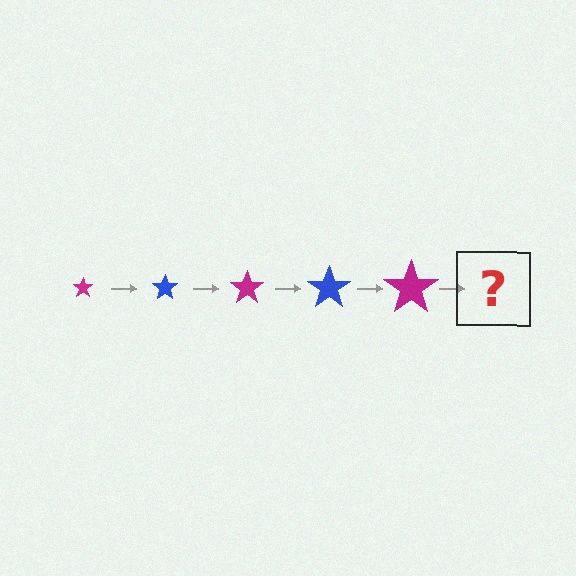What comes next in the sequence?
The next element should be a blue star, larger than the previous one.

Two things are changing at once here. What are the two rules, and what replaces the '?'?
The two rules are that the star grows larger each step and the color cycles through magenta and blue. The '?' should be a blue star, larger than the previous one.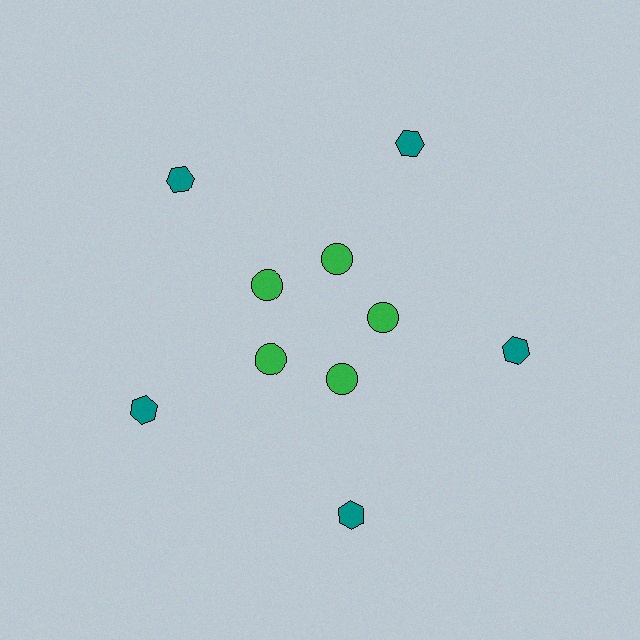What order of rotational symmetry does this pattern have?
This pattern has 5-fold rotational symmetry.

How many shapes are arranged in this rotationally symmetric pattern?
There are 10 shapes, arranged in 5 groups of 2.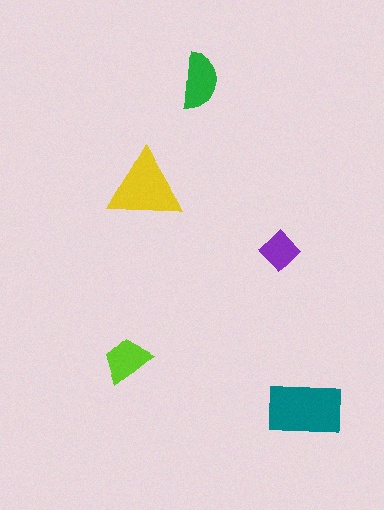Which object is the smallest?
The purple diamond.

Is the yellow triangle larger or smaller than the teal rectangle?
Smaller.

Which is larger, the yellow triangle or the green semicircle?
The yellow triangle.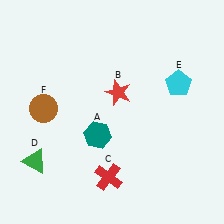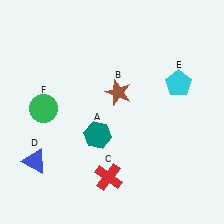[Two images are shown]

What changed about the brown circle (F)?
In Image 1, F is brown. In Image 2, it changed to green.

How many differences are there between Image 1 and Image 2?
There are 3 differences between the two images.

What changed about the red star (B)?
In Image 1, B is red. In Image 2, it changed to brown.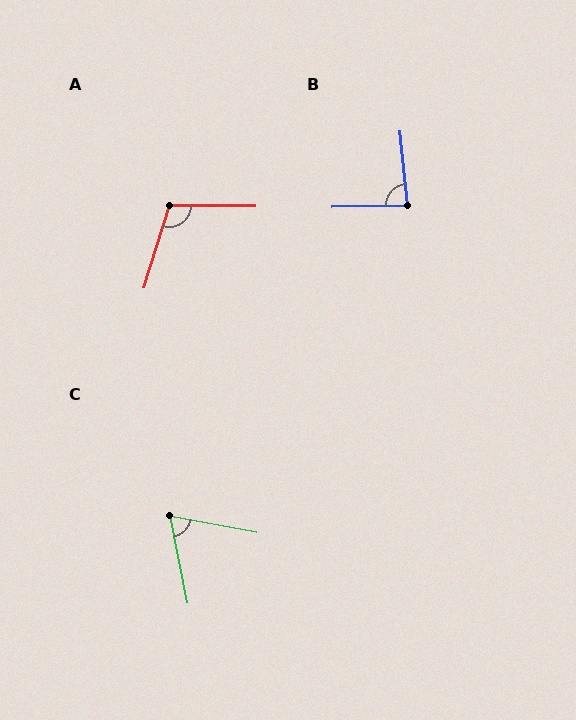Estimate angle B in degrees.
Approximately 86 degrees.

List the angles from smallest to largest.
C (68°), B (86°), A (107°).